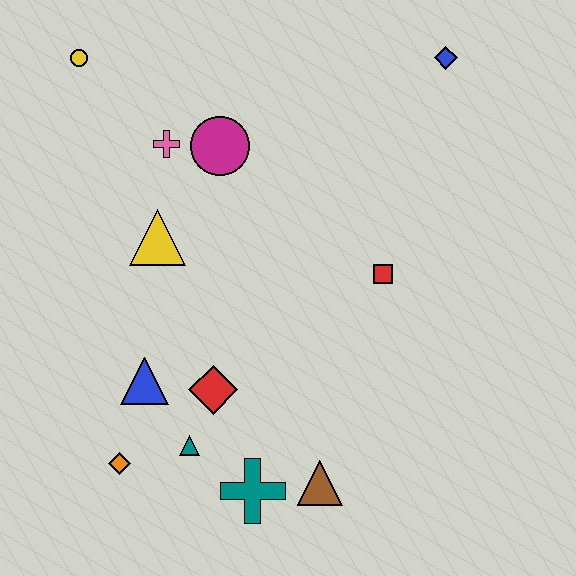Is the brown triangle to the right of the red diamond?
Yes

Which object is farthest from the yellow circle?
The brown triangle is farthest from the yellow circle.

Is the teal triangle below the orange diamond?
No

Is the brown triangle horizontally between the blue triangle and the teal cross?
No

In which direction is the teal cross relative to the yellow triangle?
The teal cross is below the yellow triangle.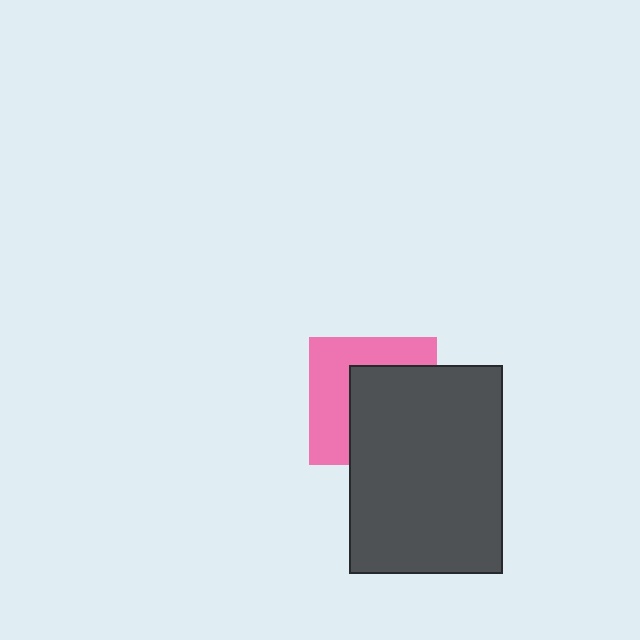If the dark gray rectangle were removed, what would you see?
You would see the complete pink square.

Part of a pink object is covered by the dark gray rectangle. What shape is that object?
It is a square.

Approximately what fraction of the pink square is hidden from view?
Roughly 54% of the pink square is hidden behind the dark gray rectangle.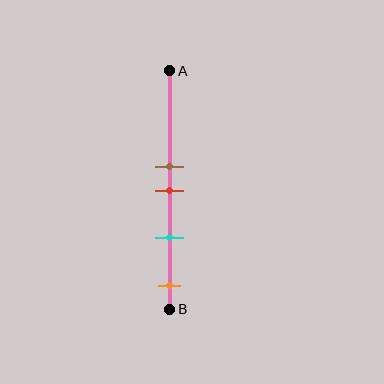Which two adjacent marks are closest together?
The brown and red marks are the closest adjacent pair.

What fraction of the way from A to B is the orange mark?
The orange mark is approximately 90% (0.9) of the way from A to B.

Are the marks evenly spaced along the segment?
No, the marks are not evenly spaced.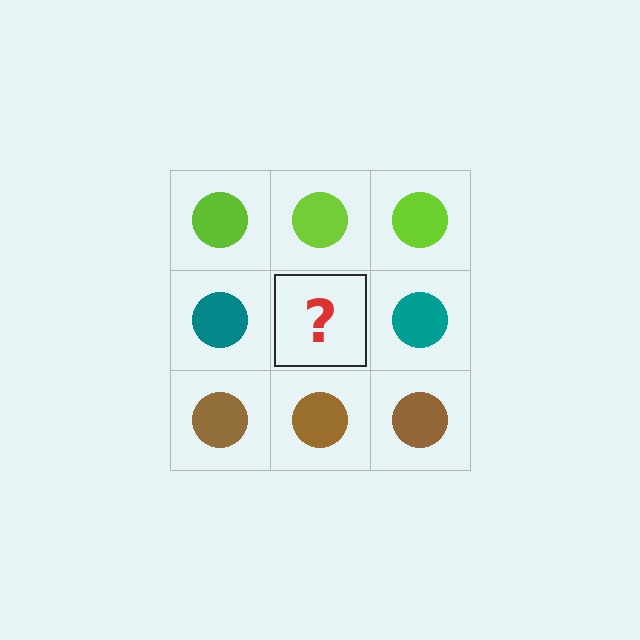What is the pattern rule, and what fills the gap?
The rule is that each row has a consistent color. The gap should be filled with a teal circle.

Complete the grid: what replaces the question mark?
The question mark should be replaced with a teal circle.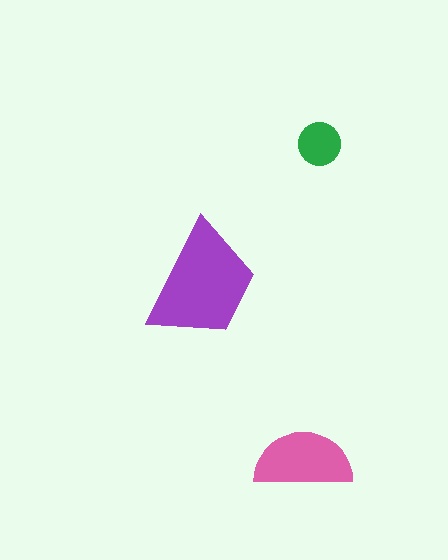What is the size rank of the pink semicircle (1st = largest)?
2nd.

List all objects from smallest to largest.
The green circle, the pink semicircle, the purple trapezoid.